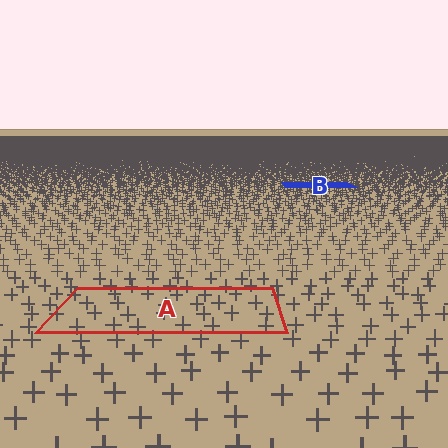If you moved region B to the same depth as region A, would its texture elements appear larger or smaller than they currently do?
They would appear larger. At a closer depth, the same texture elements are projected at a bigger on-screen size.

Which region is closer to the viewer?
Region A is closer. The texture elements there are larger and more spread out.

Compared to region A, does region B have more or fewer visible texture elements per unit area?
Region B has more texture elements per unit area — they are packed more densely because it is farther away.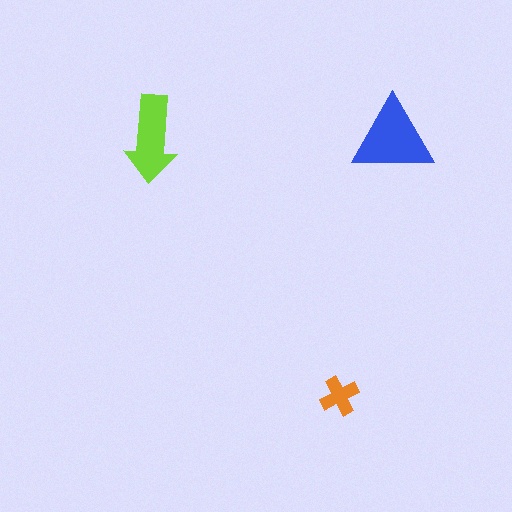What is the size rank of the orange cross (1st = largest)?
3rd.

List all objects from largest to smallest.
The blue triangle, the lime arrow, the orange cross.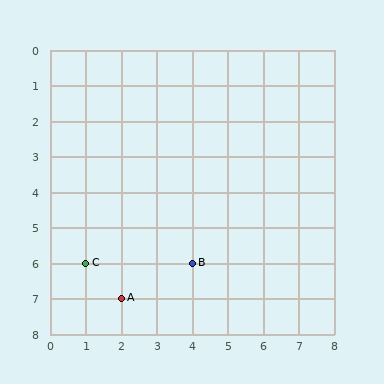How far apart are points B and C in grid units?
Points B and C are 3 columns apart.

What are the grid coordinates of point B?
Point B is at grid coordinates (4, 6).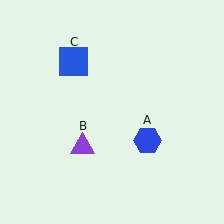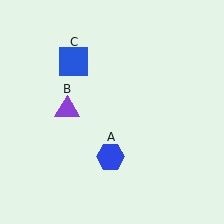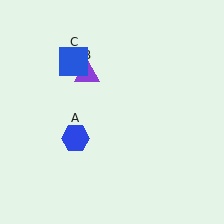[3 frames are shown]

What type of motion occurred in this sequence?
The blue hexagon (object A), purple triangle (object B) rotated clockwise around the center of the scene.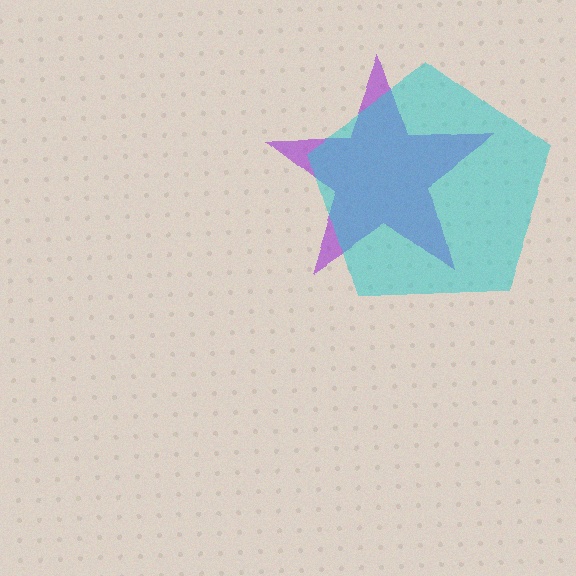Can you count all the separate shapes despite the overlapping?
Yes, there are 2 separate shapes.